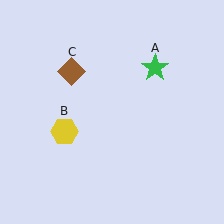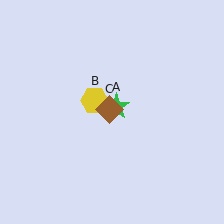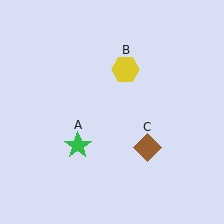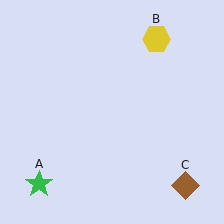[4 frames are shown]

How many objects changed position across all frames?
3 objects changed position: green star (object A), yellow hexagon (object B), brown diamond (object C).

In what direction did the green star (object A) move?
The green star (object A) moved down and to the left.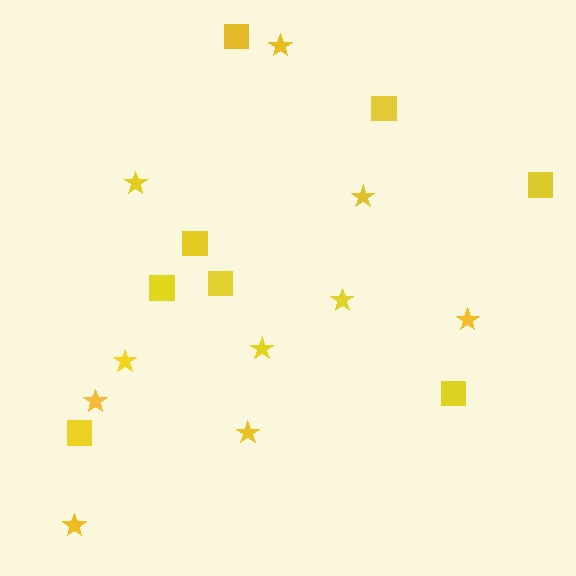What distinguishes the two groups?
There are 2 groups: one group of stars (10) and one group of squares (8).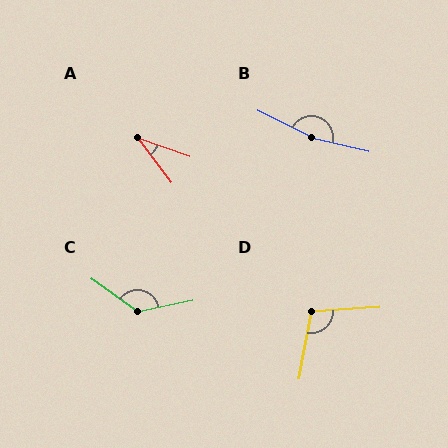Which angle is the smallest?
A, at approximately 33 degrees.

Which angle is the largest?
B, at approximately 167 degrees.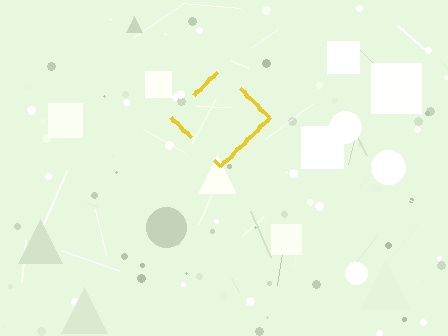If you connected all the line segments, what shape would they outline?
They would outline a diamond.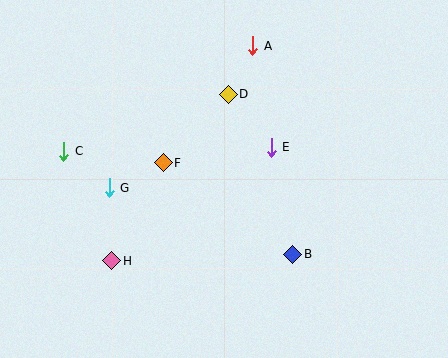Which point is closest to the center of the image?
Point E at (271, 147) is closest to the center.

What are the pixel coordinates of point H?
Point H is at (112, 261).